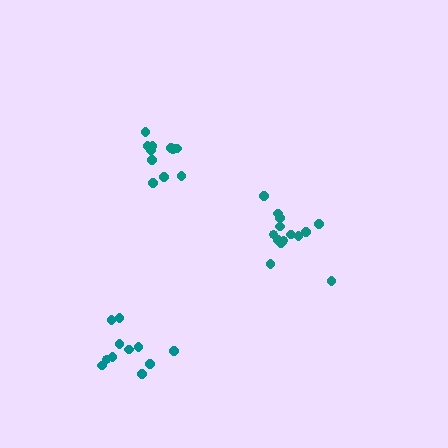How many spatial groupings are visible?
There are 3 spatial groupings.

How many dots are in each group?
Group 1: 11 dots, Group 2: 14 dots, Group 3: 11 dots (36 total).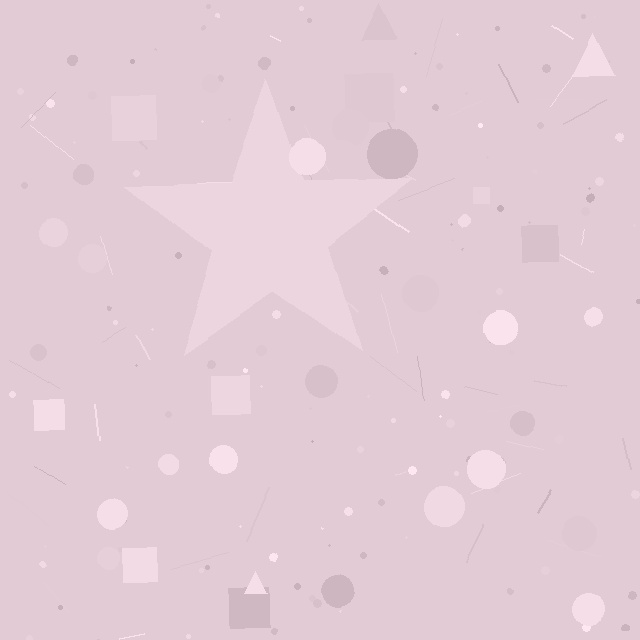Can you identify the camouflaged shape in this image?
The camouflaged shape is a star.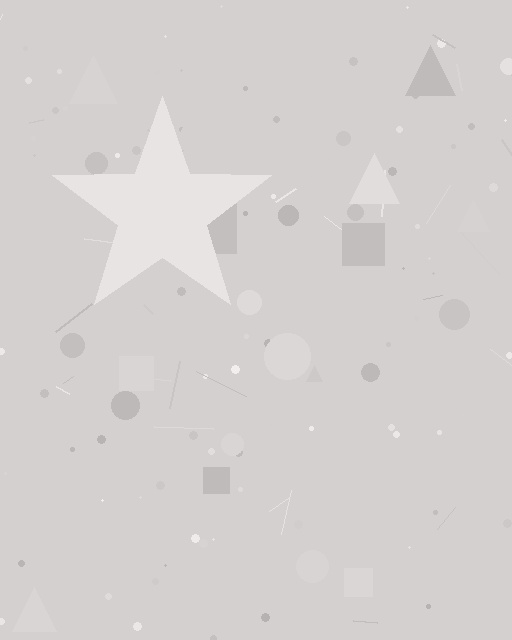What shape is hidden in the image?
A star is hidden in the image.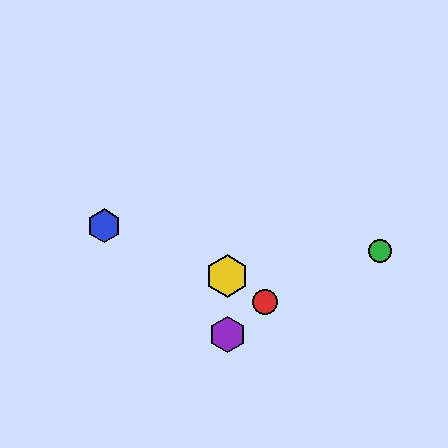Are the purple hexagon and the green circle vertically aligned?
No, the purple hexagon is at x≈227 and the green circle is at x≈380.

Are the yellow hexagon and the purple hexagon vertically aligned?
Yes, both are at x≈227.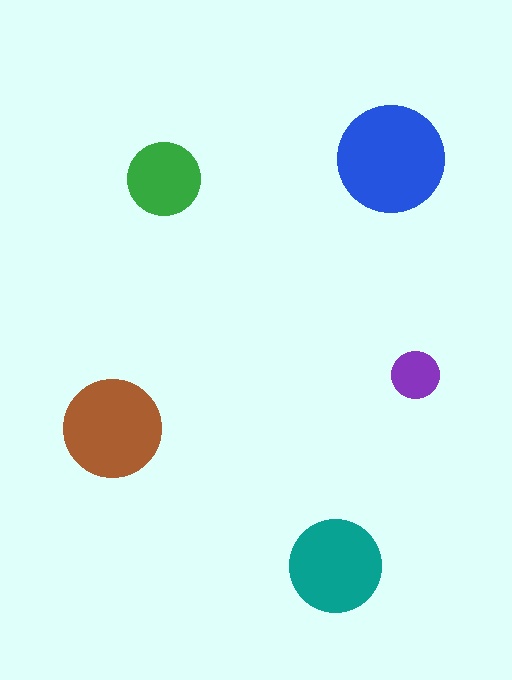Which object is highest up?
The blue circle is topmost.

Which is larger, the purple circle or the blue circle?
The blue one.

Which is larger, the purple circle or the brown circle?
The brown one.